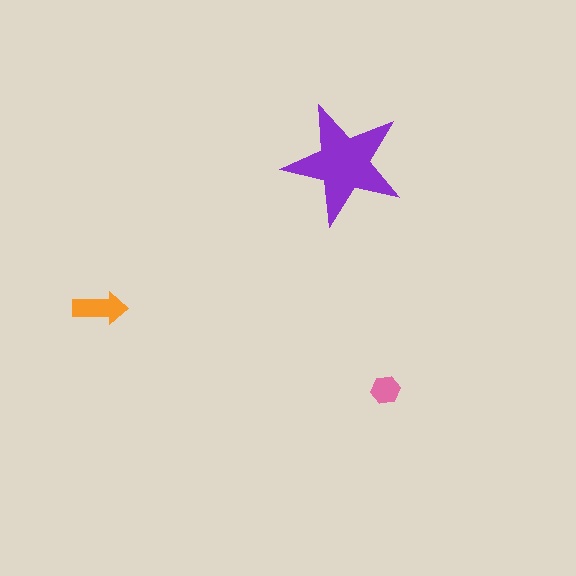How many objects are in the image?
There are 3 objects in the image.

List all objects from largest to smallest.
The purple star, the orange arrow, the pink hexagon.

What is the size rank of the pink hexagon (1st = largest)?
3rd.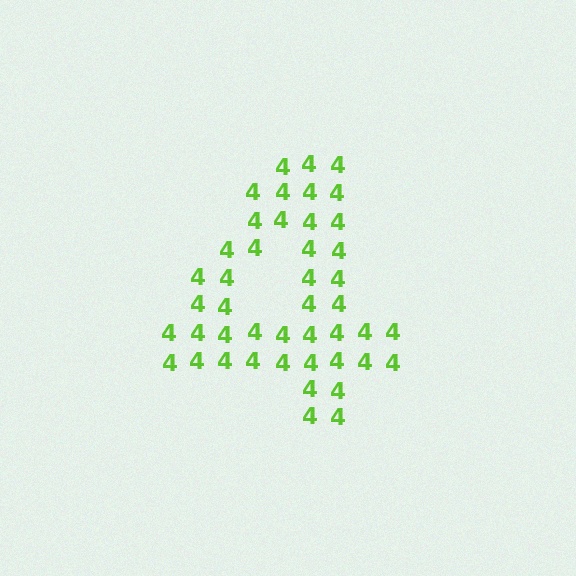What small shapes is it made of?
It is made of small digit 4's.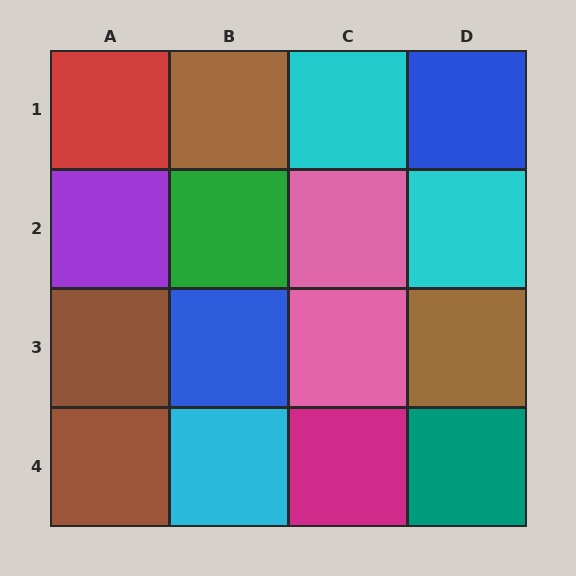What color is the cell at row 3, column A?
Brown.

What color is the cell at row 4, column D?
Teal.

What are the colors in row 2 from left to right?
Purple, green, pink, cyan.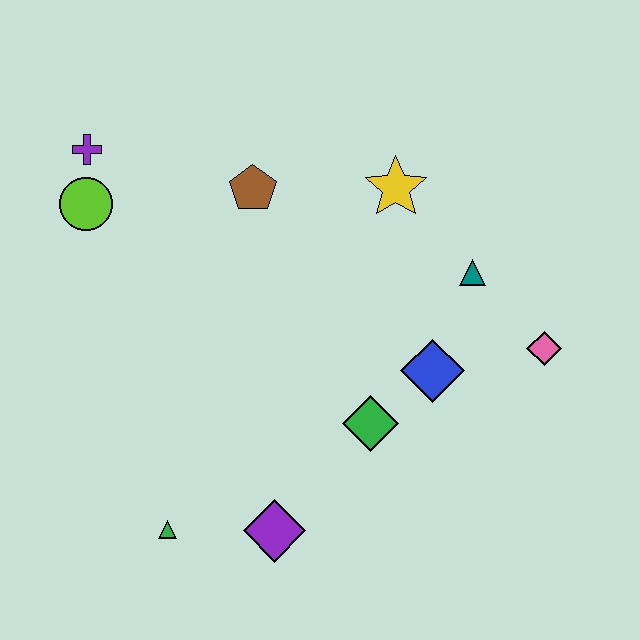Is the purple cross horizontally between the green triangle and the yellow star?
No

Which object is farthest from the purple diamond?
The purple cross is farthest from the purple diamond.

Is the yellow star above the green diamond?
Yes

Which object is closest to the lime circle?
The purple cross is closest to the lime circle.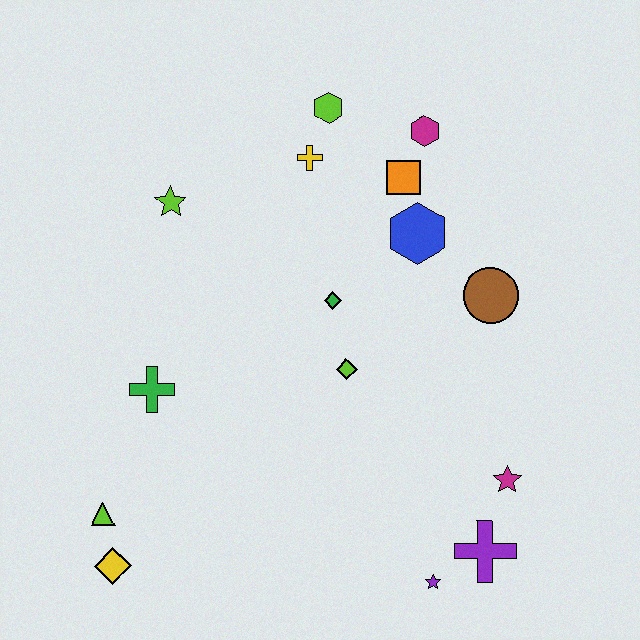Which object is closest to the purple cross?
The purple star is closest to the purple cross.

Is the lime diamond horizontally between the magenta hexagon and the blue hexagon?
No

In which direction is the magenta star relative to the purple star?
The magenta star is above the purple star.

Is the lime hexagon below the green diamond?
No